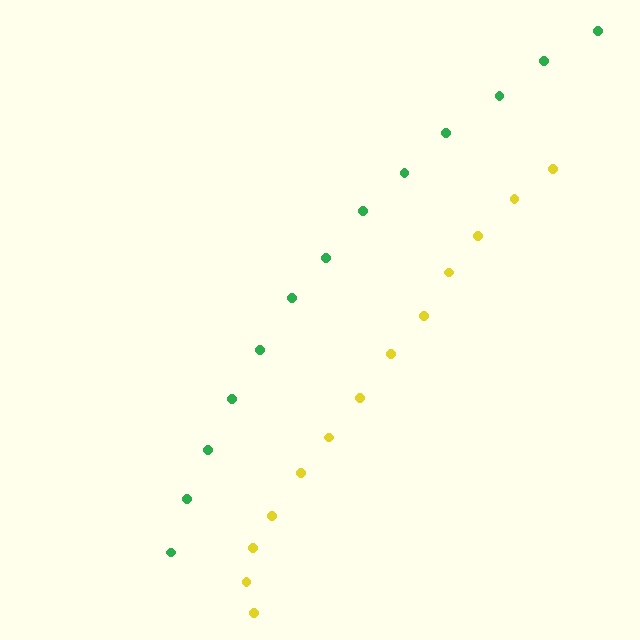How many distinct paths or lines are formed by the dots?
There are 2 distinct paths.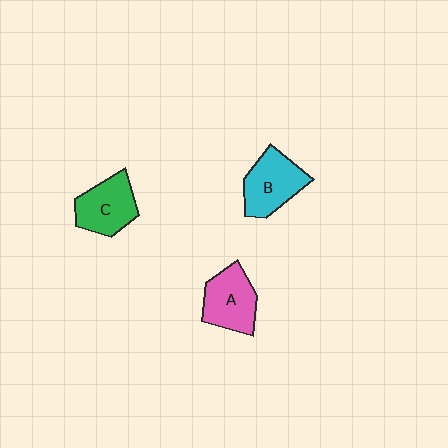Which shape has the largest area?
Shape B (cyan).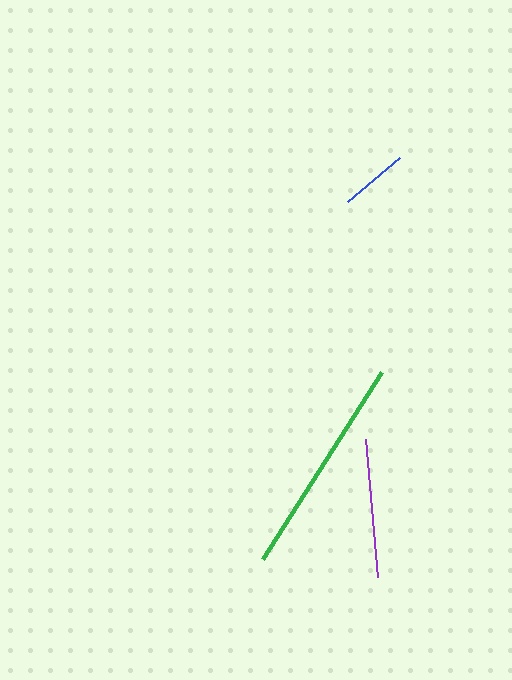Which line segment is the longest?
The green line is the longest at approximately 222 pixels.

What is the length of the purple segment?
The purple segment is approximately 138 pixels long.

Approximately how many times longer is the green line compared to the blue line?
The green line is approximately 3.3 times the length of the blue line.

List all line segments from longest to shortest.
From longest to shortest: green, purple, blue.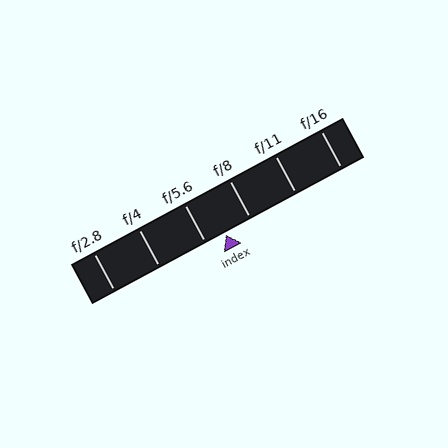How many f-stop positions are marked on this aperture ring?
There are 6 f-stop positions marked.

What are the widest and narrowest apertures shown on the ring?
The widest aperture shown is f/2.8 and the narrowest is f/16.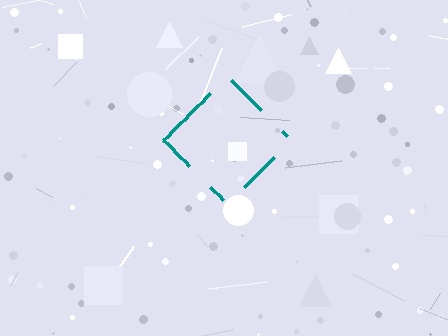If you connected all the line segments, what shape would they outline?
They would outline a diamond.